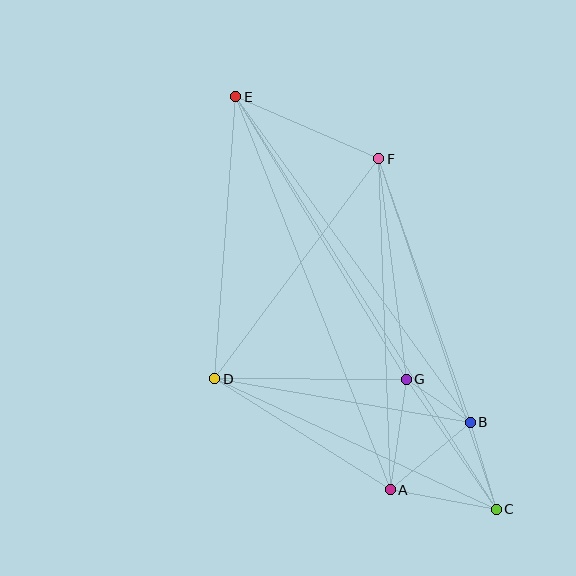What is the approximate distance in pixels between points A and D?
The distance between A and D is approximately 208 pixels.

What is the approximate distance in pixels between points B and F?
The distance between B and F is approximately 279 pixels.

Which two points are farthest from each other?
Points C and E are farthest from each other.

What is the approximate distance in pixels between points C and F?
The distance between C and F is approximately 370 pixels.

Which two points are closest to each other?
Points B and G are closest to each other.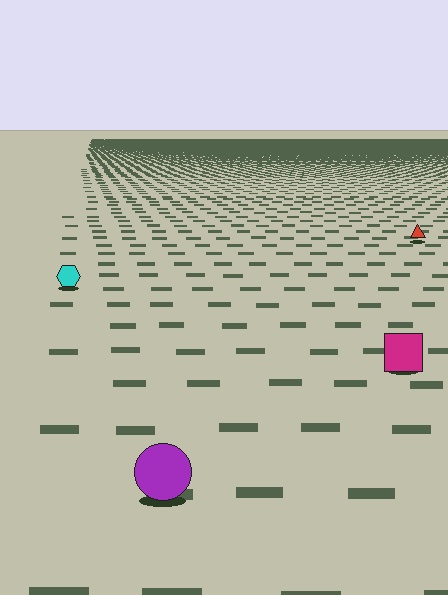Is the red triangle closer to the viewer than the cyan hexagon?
No. The cyan hexagon is closer — you can tell from the texture gradient: the ground texture is coarser near it.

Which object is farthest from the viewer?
The red triangle is farthest from the viewer. It appears smaller and the ground texture around it is denser.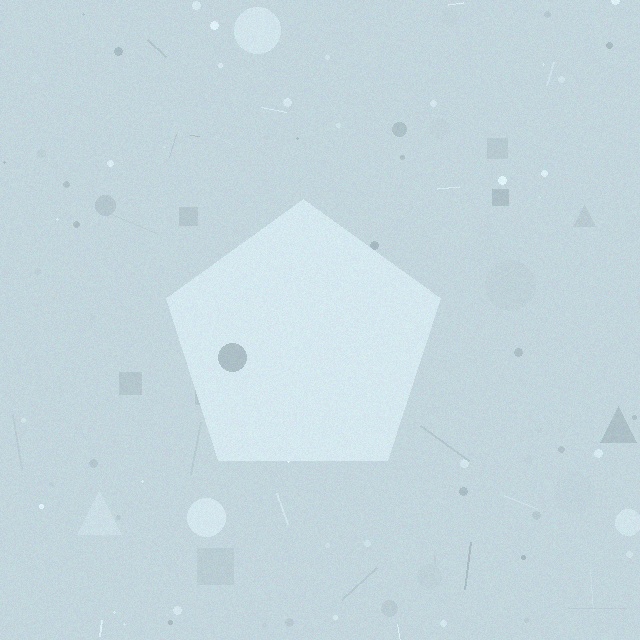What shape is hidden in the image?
A pentagon is hidden in the image.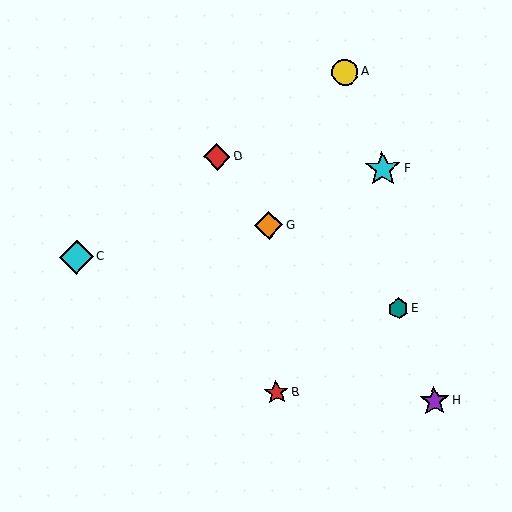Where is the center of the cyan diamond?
The center of the cyan diamond is at (76, 257).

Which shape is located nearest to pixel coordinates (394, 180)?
The cyan star (labeled F) at (383, 169) is nearest to that location.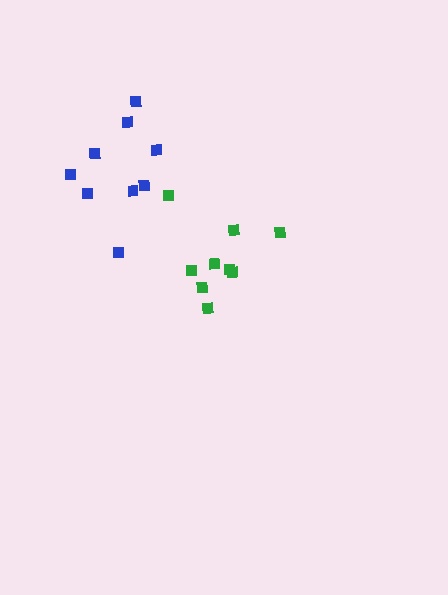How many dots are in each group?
Group 1: 9 dots, Group 2: 9 dots (18 total).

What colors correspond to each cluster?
The clusters are colored: blue, green.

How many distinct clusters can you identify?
There are 2 distinct clusters.